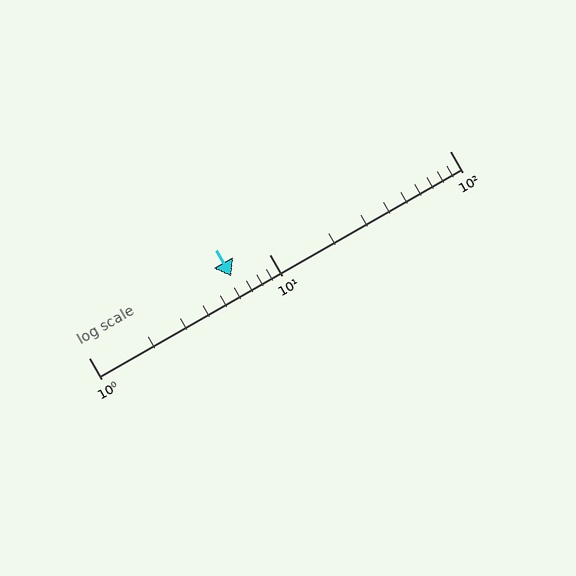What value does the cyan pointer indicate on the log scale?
The pointer indicates approximately 6.2.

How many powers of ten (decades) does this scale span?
The scale spans 2 decades, from 1 to 100.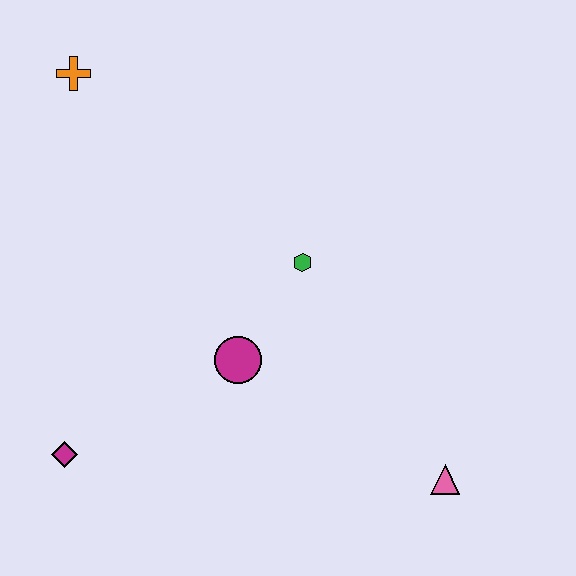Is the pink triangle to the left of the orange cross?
No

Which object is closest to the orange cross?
The green hexagon is closest to the orange cross.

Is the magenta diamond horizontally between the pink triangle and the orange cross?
No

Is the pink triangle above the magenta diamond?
No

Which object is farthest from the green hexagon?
The magenta diamond is farthest from the green hexagon.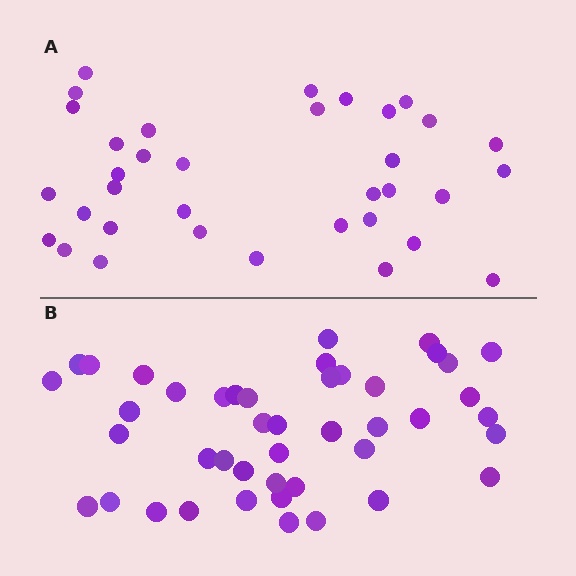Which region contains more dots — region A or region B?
Region B (the bottom region) has more dots.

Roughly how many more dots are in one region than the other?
Region B has roughly 8 or so more dots than region A.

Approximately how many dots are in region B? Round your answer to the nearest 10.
About 40 dots. (The exact count is 44, which rounds to 40.)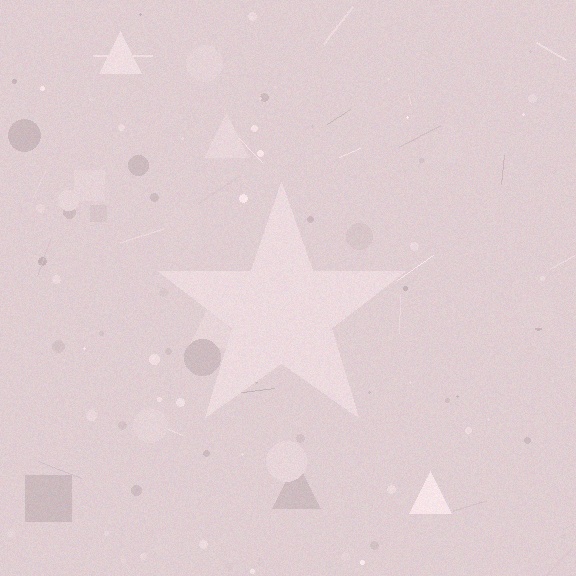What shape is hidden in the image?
A star is hidden in the image.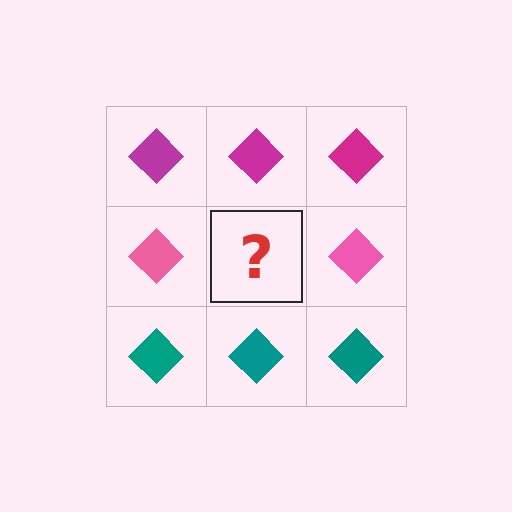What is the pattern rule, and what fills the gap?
The rule is that each row has a consistent color. The gap should be filled with a pink diamond.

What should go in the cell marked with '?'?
The missing cell should contain a pink diamond.